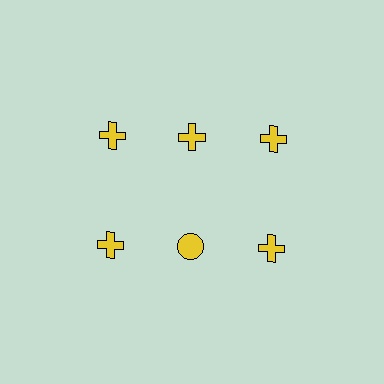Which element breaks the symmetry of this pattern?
The yellow circle in the second row, second from left column breaks the symmetry. All other shapes are yellow crosses.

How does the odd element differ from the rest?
It has a different shape: circle instead of cross.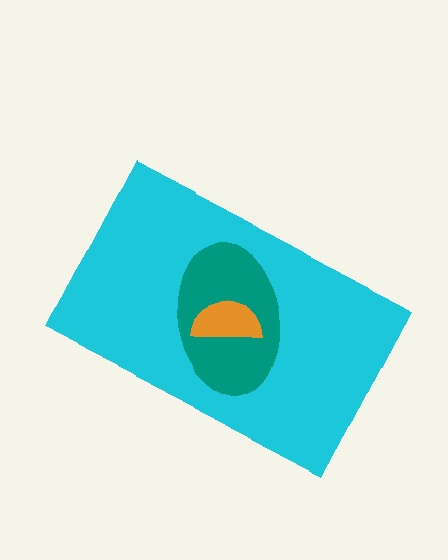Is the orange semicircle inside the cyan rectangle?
Yes.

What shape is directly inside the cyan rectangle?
The teal ellipse.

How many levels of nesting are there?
3.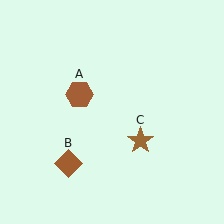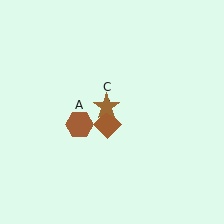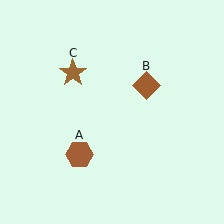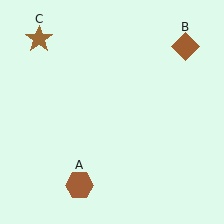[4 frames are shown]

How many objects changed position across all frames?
3 objects changed position: brown hexagon (object A), brown diamond (object B), brown star (object C).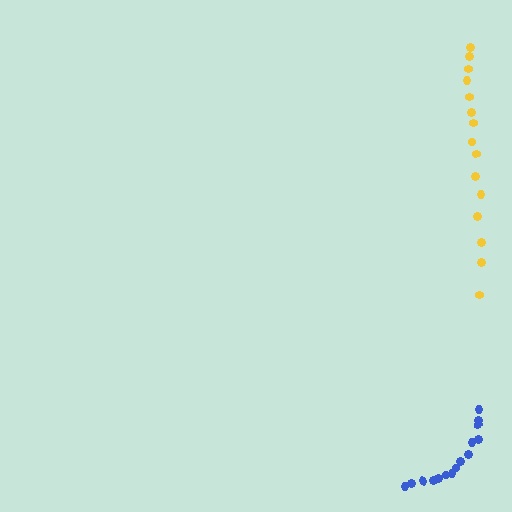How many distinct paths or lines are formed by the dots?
There are 2 distinct paths.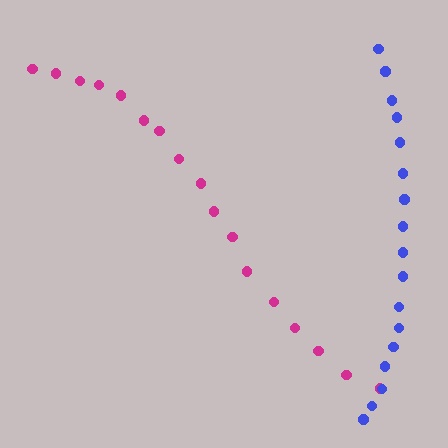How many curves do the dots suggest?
There are 2 distinct paths.